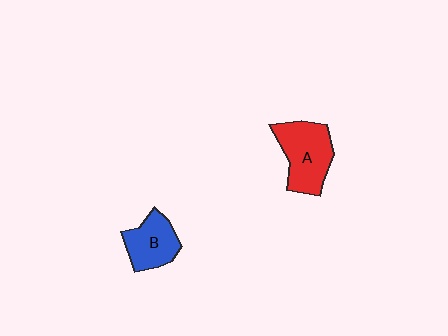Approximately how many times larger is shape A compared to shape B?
Approximately 1.4 times.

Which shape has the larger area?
Shape A (red).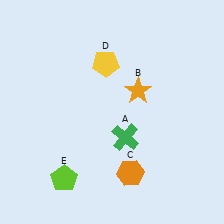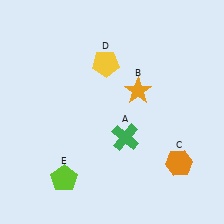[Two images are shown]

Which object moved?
The orange hexagon (C) moved right.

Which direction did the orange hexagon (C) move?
The orange hexagon (C) moved right.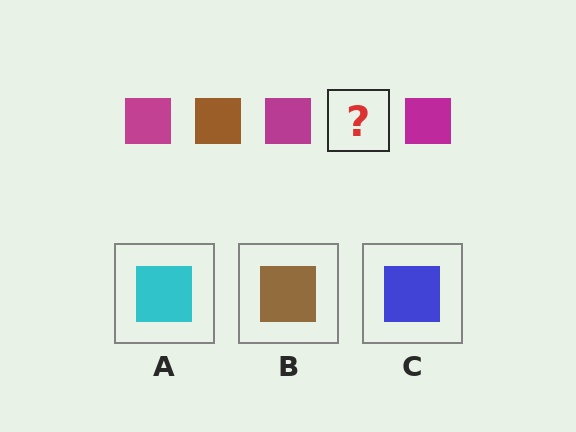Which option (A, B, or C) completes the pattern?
B.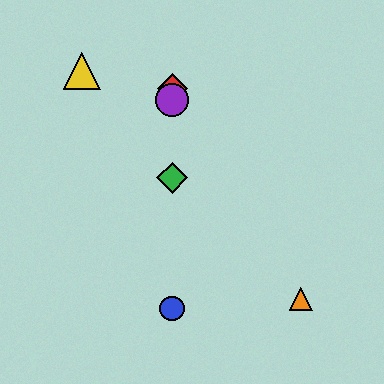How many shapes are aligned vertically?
4 shapes (the red diamond, the blue circle, the green diamond, the purple circle) are aligned vertically.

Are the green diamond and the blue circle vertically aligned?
Yes, both are at x≈172.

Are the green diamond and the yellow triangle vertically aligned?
No, the green diamond is at x≈172 and the yellow triangle is at x≈82.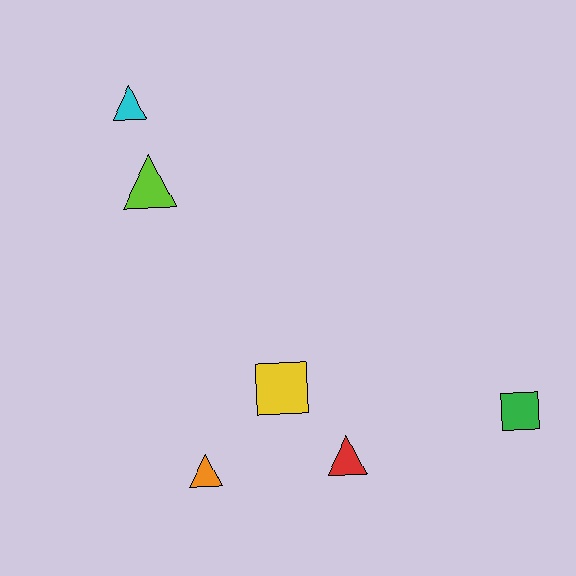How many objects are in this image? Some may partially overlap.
There are 6 objects.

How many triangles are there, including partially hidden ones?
There are 4 triangles.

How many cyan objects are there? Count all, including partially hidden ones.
There is 1 cyan object.